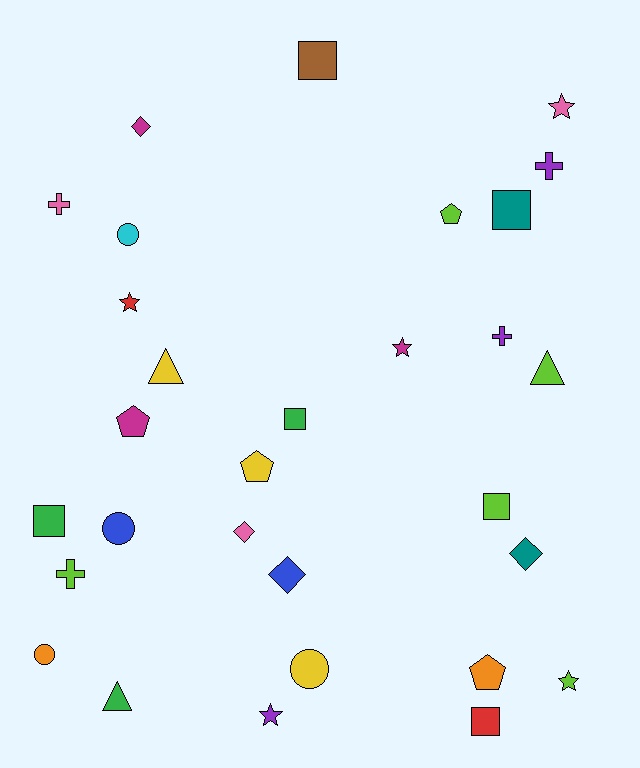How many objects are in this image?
There are 30 objects.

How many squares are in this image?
There are 6 squares.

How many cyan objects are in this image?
There is 1 cyan object.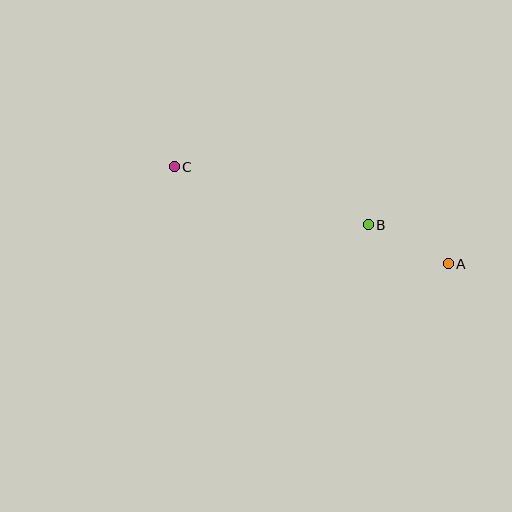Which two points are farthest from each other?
Points A and C are farthest from each other.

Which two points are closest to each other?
Points A and B are closest to each other.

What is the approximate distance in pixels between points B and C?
The distance between B and C is approximately 203 pixels.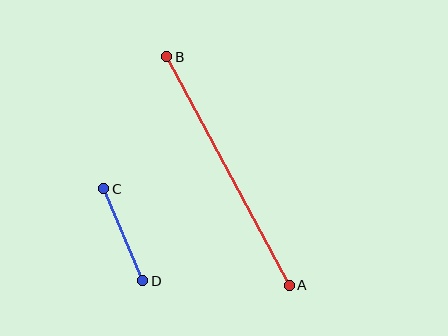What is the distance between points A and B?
The distance is approximately 260 pixels.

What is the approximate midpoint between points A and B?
The midpoint is at approximately (228, 171) pixels.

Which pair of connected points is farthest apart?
Points A and B are farthest apart.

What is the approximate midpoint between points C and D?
The midpoint is at approximately (123, 235) pixels.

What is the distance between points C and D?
The distance is approximately 100 pixels.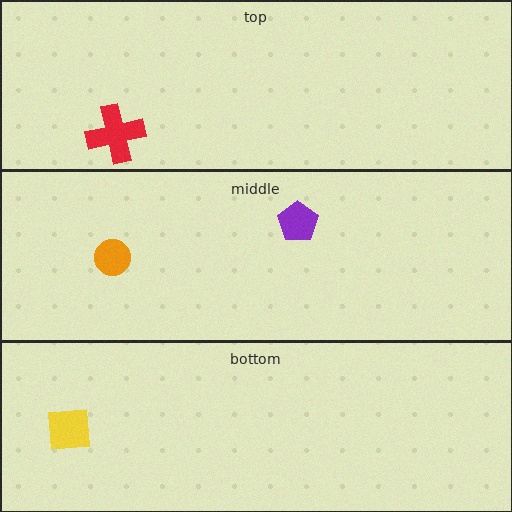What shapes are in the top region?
The red cross.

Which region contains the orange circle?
The middle region.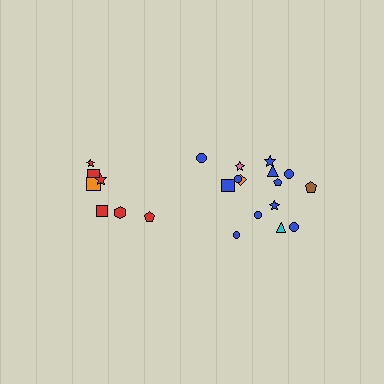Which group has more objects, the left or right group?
The right group.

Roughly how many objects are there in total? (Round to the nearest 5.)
Roughly 20 objects in total.